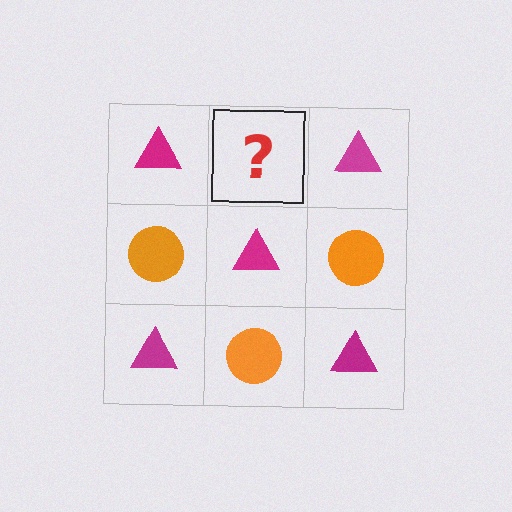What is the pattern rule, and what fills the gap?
The rule is that it alternates magenta triangle and orange circle in a checkerboard pattern. The gap should be filled with an orange circle.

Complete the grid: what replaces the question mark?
The question mark should be replaced with an orange circle.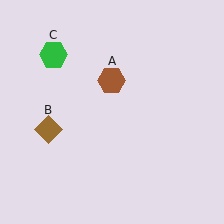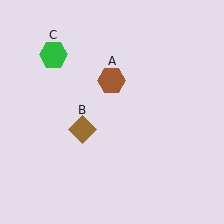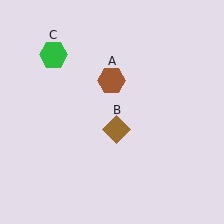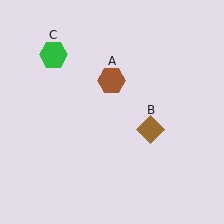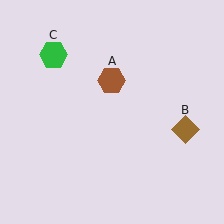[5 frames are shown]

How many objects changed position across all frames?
1 object changed position: brown diamond (object B).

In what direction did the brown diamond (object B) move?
The brown diamond (object B) moved right.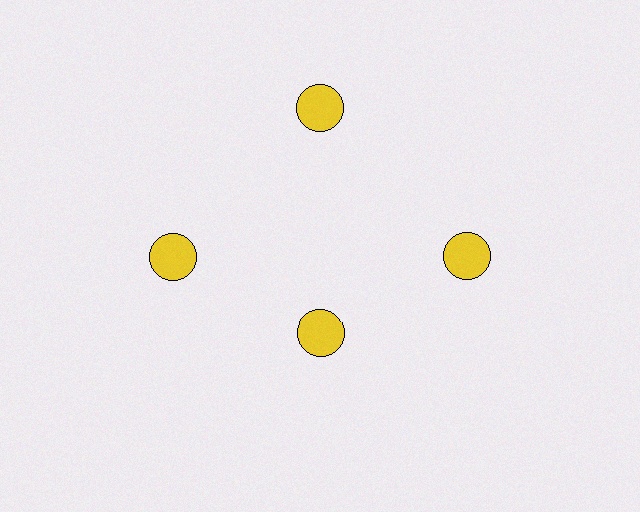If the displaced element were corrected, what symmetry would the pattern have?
It would have 4-fold rotational symmetry — the pattern would map onto itself every 90 degrees.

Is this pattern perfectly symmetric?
No. The 4 yellow circles are arranged in a ring, but one element near the 6 o'clock position is pulled inward toward the center, breaking the 4-fold rotational symmetry.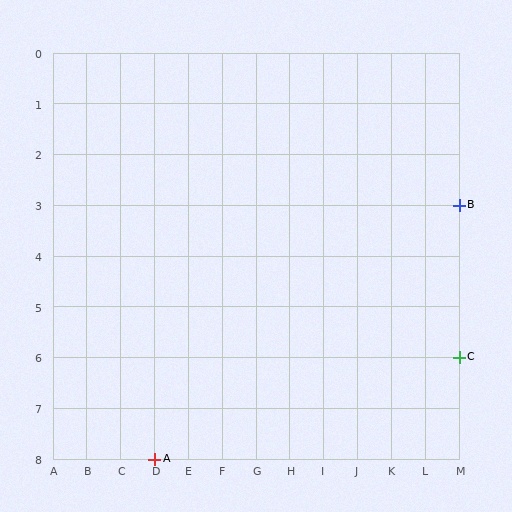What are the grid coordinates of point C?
Point C is at grid coordinates (M, 6).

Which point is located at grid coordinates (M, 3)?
Point B is at (M, 3).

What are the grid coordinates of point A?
Point A is at grid coordinates (D, 8).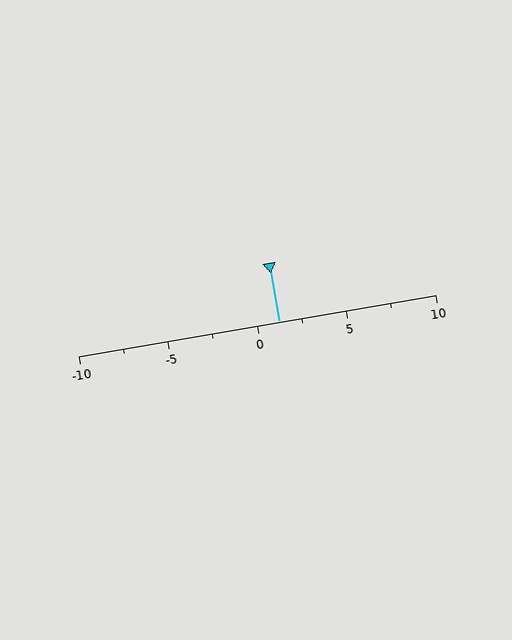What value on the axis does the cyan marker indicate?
The marker indicates approximately 1.2.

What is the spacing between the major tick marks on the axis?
The major ticks are spaced 5 apart.